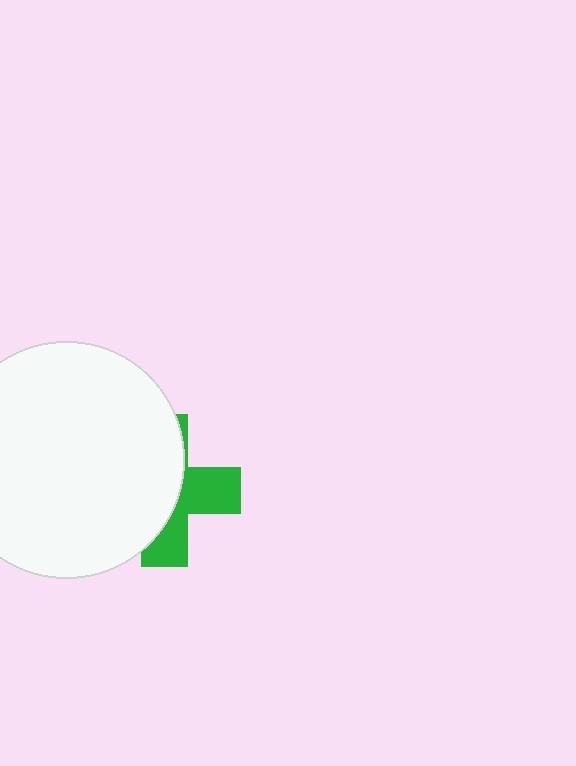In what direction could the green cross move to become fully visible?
The green cross could move right. That would shift it out from behind the white circle entirely.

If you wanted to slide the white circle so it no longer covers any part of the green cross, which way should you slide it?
Slide it left — that is the most direct way to separate the two shapes.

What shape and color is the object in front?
The object in front is a white circle.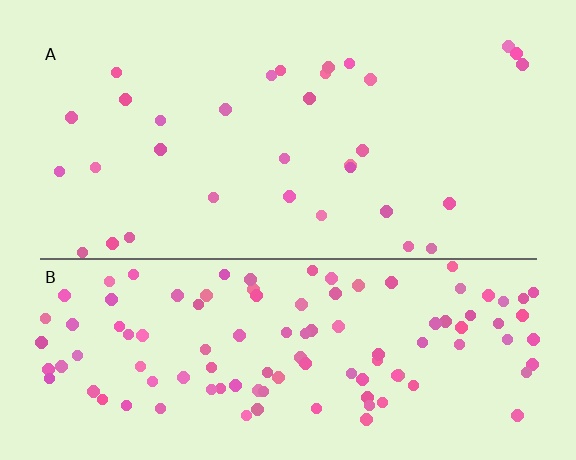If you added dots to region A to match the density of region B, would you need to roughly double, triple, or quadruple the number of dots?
Approximately quadruple.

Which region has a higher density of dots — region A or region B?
B (the bottom).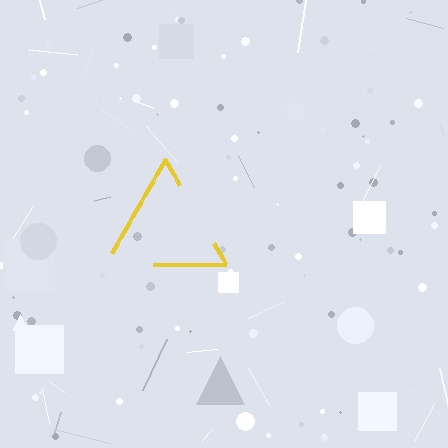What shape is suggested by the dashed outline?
The dashed outline suggests a triangle.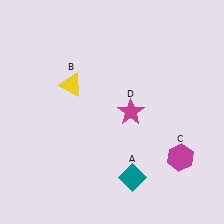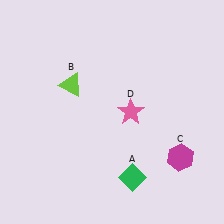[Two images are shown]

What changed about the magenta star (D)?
In Image 1, D is magenta. In Image 2, it changed to pink.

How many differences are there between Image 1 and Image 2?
There are 3 differences between the two images.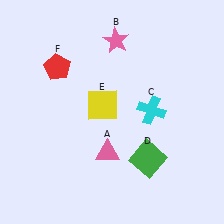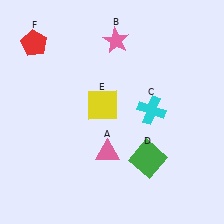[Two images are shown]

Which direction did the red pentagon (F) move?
The red pentagon (F) moved up.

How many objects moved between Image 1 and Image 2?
1 object moved between the two images.